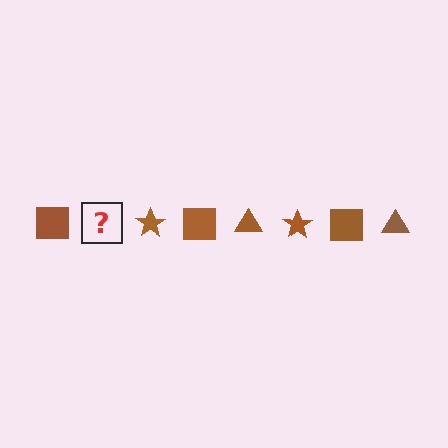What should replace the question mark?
The question mark should be replaced with a brown triangle.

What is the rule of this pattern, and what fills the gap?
The rule is that the pattern cycles through square, triangle, star shapes in brown. The gap should be filled with a brown triangle.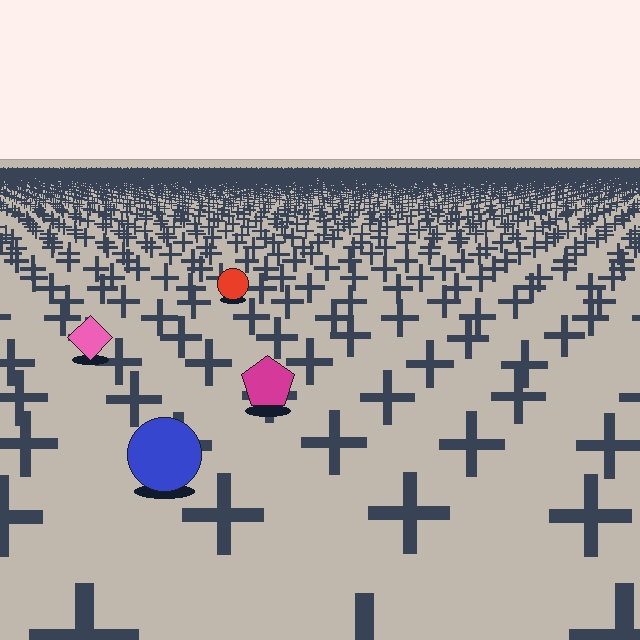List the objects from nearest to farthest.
From nearest to farthest: the blue circle, the magenta pentagon, the pink diamond, the red circle.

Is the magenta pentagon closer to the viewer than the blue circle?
No. The blue circle is closer — you can tell from the texture gradient: the ground texture is coarser near it.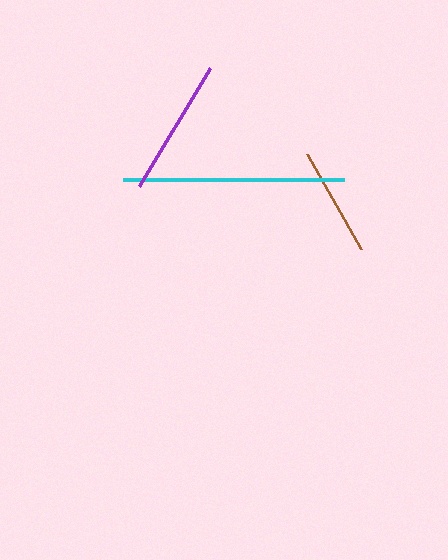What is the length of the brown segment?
The brown segment is approximately 109 pixels long.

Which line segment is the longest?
The cyan line is the longest at approximately 221 pixels.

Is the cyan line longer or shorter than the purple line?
The cyan line is longer than the purple line.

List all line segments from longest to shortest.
From longest to shortest: cyan, purple, brown.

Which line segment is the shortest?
The brown line is the shortest at approximately 109 pixels.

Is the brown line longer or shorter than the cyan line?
The cyan line is longer than the brown line.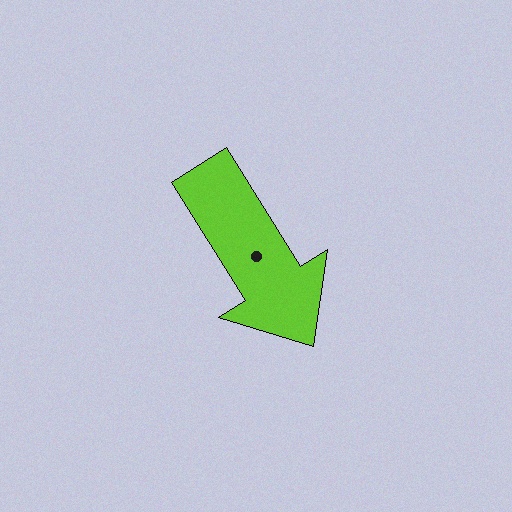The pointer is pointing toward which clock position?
Roughly 5 o'clock.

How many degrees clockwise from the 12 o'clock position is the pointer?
Approximately 148 degrees.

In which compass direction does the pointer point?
Southeast.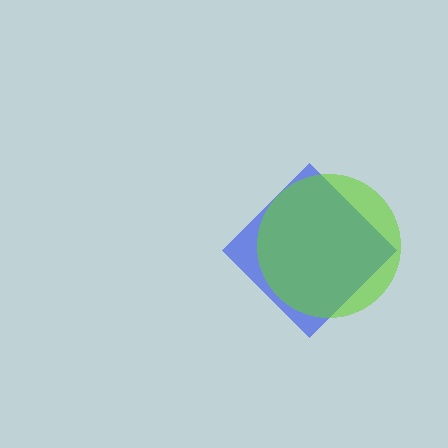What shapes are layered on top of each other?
The layered shapes are: a blue diamond, a lime circle.